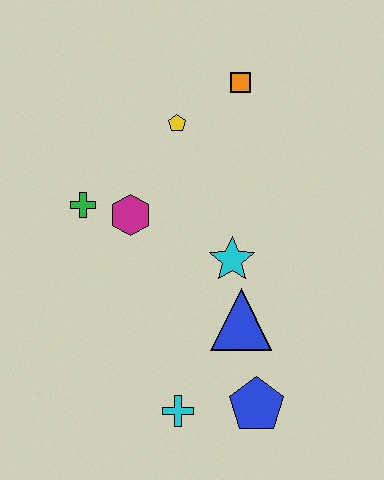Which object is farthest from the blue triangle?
The orange square is farthest from the blue triangle.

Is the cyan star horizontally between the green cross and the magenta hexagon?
No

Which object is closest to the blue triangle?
The cyan star is closest to the blue triangle.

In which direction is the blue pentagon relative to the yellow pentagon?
The blue pentagon is below the yellow pentagon.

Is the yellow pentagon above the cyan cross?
Yes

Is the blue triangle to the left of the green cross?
No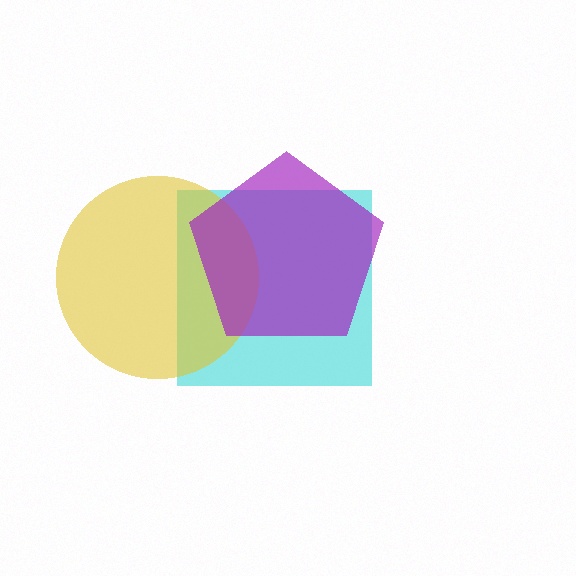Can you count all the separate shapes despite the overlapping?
Yes, there are 3 separate shapes.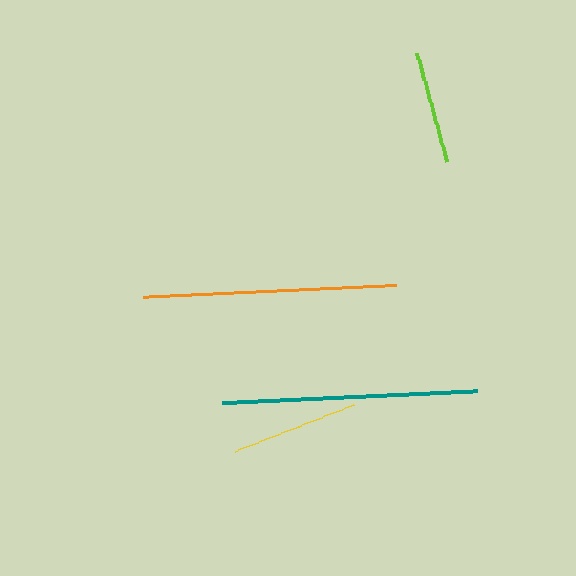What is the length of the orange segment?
The orange segment is approximately 253 pixels long.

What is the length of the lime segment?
The lime segment is approximately 113 pixels long.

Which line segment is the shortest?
The lime line is the shortest at approximately 113 pixels.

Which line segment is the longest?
The teal line is the longest at approximately 256 pixels.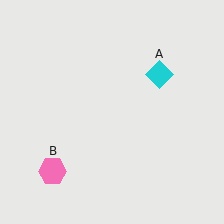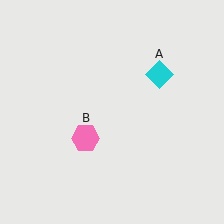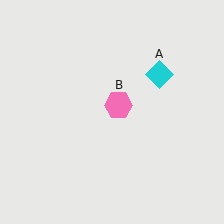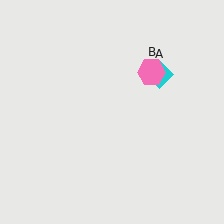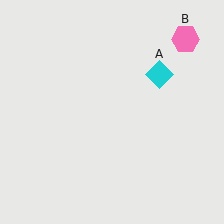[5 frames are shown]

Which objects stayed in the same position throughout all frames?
Cyan diamond (object A) remained stationary.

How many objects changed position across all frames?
1 object changed position: pink hexagon (object B).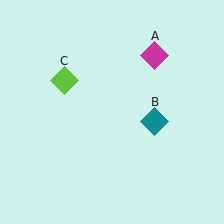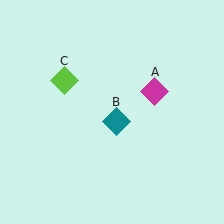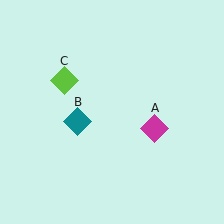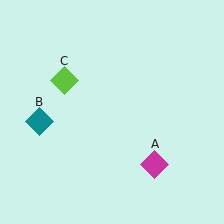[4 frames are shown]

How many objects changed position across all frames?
2 objects changed position: magenta diamond (object A), teal diamond (object B).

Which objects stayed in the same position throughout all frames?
Lime diamond (object C) remained stationary.